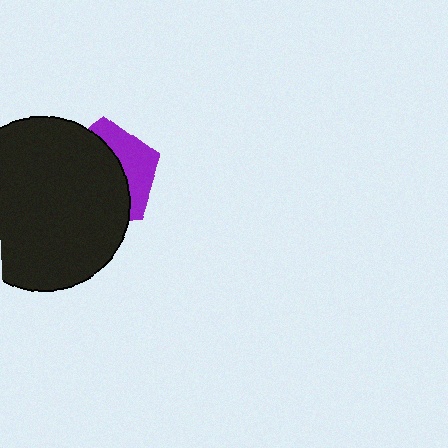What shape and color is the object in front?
The object in front is a black circle.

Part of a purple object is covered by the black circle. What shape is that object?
It is a pentagon.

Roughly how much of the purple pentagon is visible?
A small part of it is visible (roughly 35%).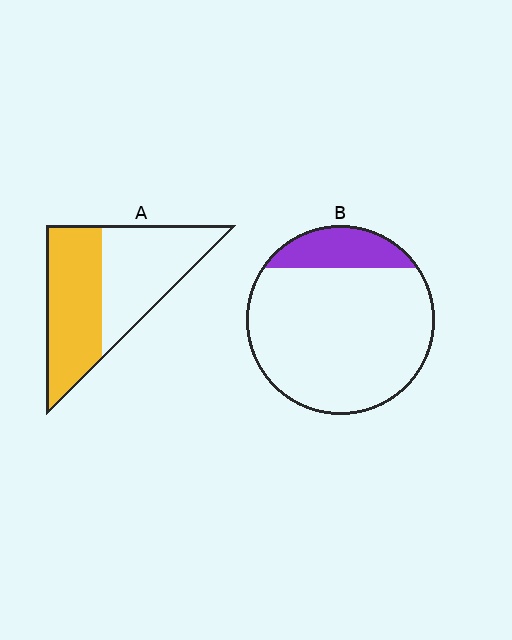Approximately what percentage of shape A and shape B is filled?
A is approximately 50% and B is approximately 15%.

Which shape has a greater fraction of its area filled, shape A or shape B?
Shape A.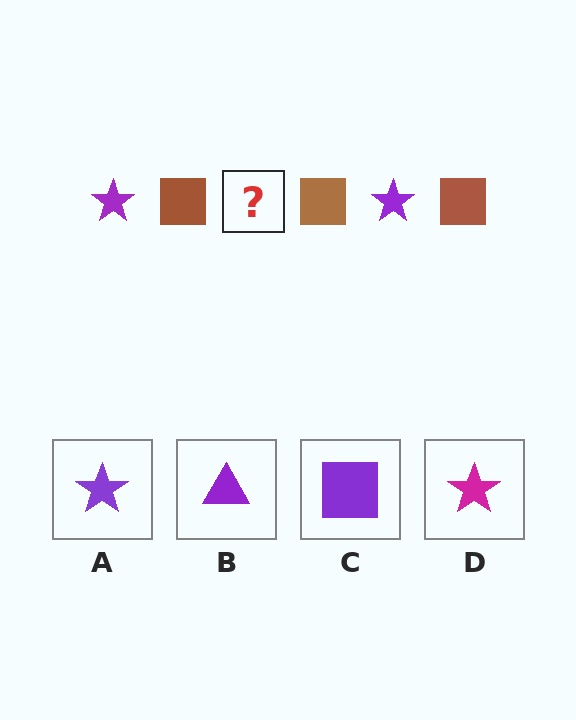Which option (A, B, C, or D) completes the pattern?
A.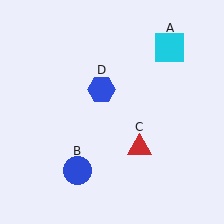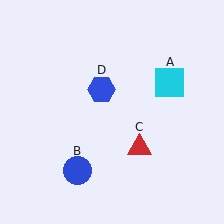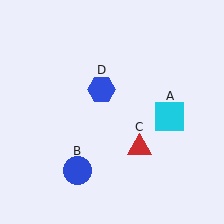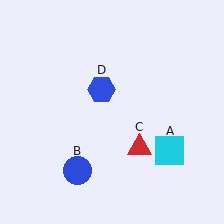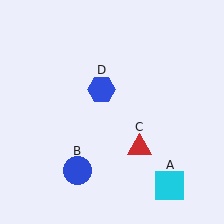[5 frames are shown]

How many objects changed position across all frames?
1 object changed position: cyan square (object A).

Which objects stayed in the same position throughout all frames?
Blue circle (object B) and red triangle (object C) and blue hexagon (object D) remained stationary.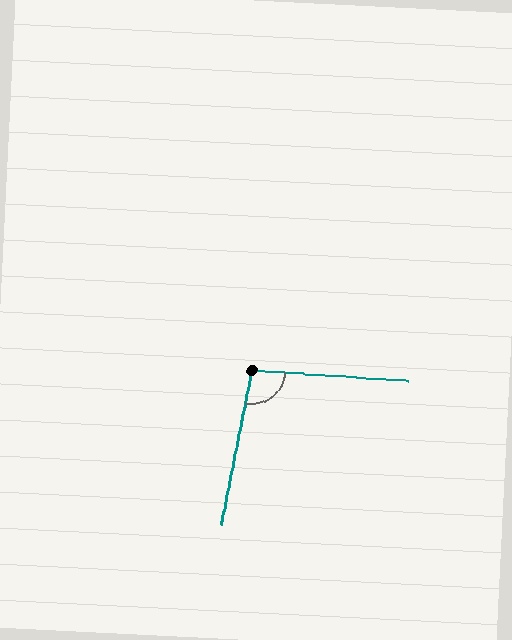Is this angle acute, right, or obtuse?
It is obtuse.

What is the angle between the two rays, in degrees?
Approximately 97 degrees.